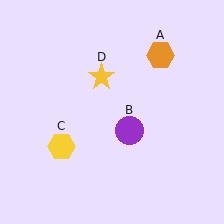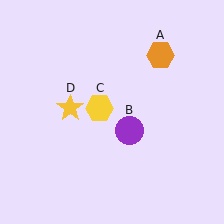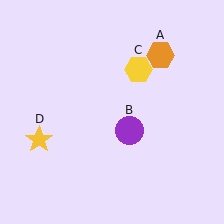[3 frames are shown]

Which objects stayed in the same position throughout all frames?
Orange hexagon (object A) and purple circle (object B) remained stationary.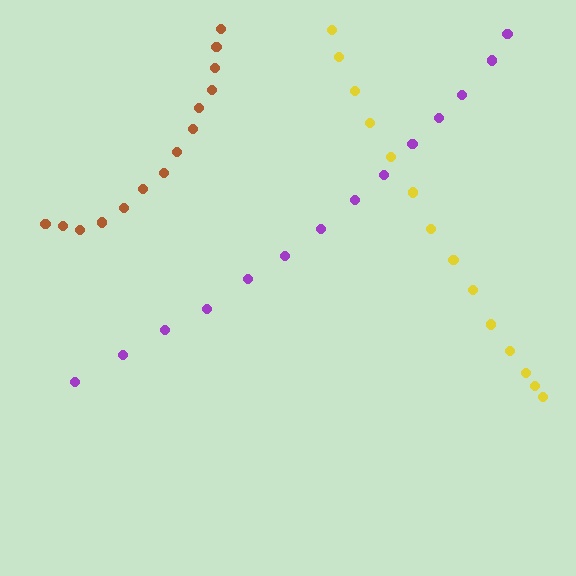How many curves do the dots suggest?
There are 3 distinct paths.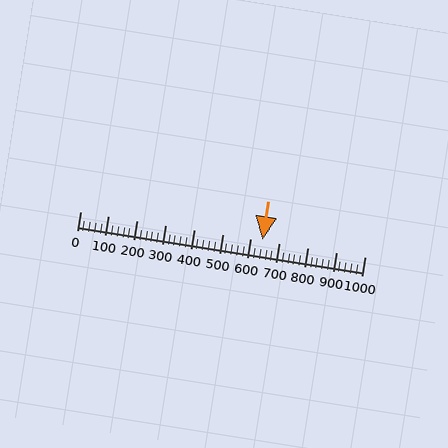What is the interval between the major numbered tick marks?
The major tick marks are spaced 100 units apart.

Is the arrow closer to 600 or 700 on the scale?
The arrow is closer to 600.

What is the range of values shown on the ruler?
The ruler shows values from 0 to 1000.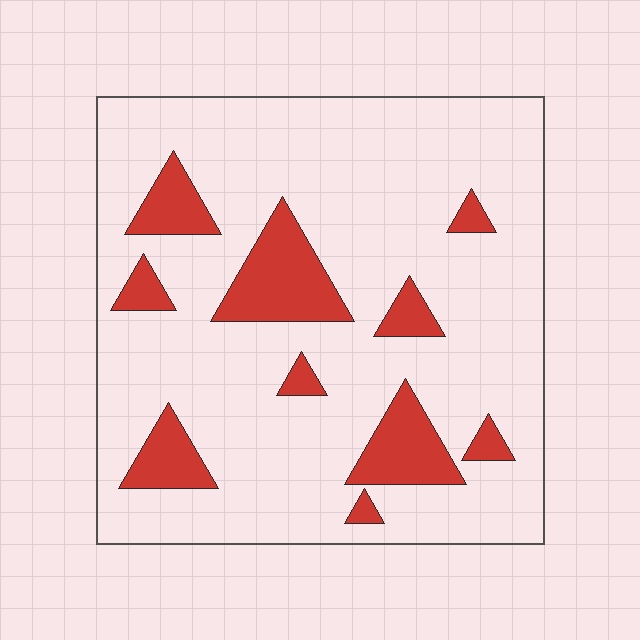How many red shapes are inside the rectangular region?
10.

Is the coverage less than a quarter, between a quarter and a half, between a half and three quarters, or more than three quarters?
Less than a quarter.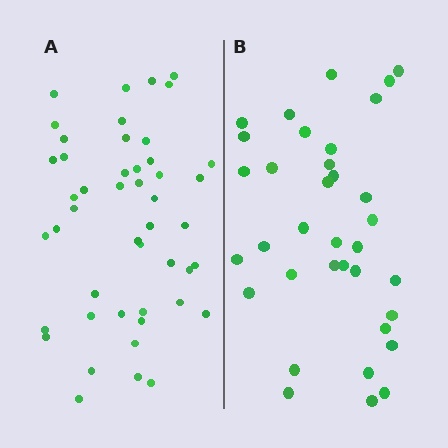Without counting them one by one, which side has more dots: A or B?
Region A (the left region) has more dots.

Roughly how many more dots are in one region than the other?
Region A has roughly 12 or so more dots than region B.